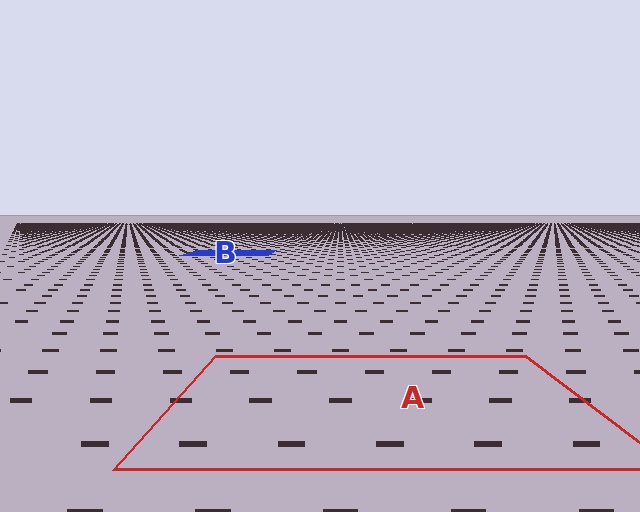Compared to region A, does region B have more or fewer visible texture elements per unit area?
Region B has more texture elements per unit area — they are packed more densely because it is farther away.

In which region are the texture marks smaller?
The texture marks are smaller in region B, because it is farther away.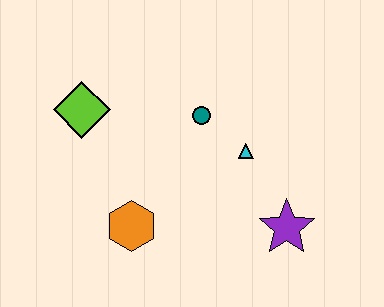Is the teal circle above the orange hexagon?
Yes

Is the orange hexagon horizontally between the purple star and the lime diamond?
Yes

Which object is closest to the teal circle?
The cyan triangle is closest to the teal circle.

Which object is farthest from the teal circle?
The purple star is farthest from the teal circle.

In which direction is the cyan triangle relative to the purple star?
The cyan triangle is above the purple star.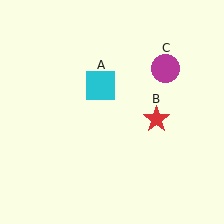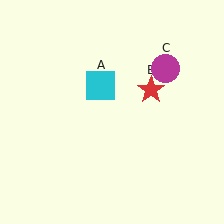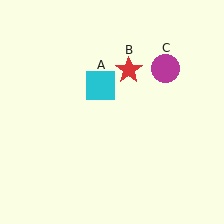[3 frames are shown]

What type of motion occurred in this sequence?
The red star (object B) rotated counterclockwise around the center of the scene.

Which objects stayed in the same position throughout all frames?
Cyan square (object A) and magenta circle (object C) remained stationary.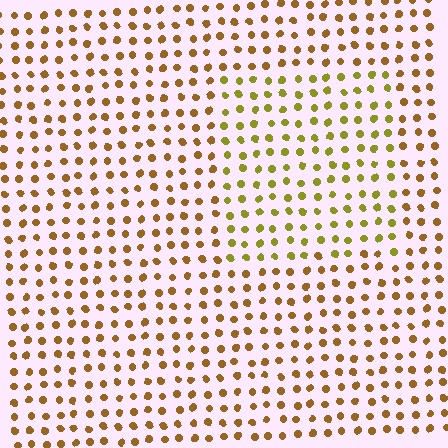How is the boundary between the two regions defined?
The boundary is defined purely by a slight shift in hue (about 31 degrees). Spacing, size, and orientation are identical on both sides.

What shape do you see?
I see a rectangle.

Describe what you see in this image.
The image is filled with small brown elements in a uniform arrangement. A rectangle-shaped region is visible where the elements are tinted to a slightly different hue, forming a subtle color boundary.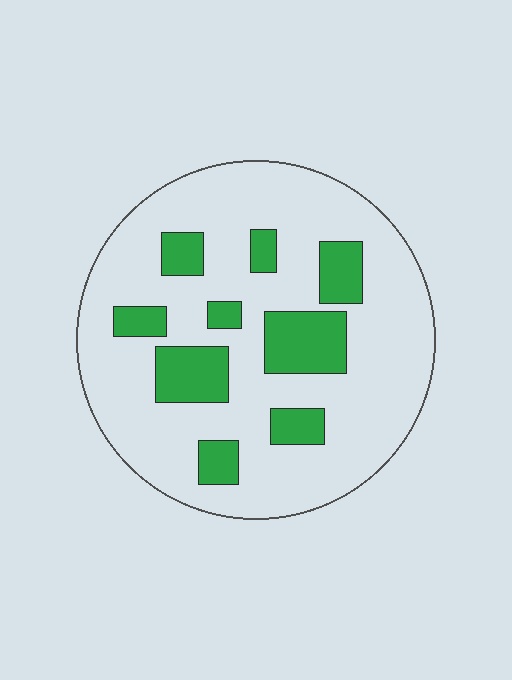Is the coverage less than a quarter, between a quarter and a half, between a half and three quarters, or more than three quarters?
Less than a quarter.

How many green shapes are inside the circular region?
9.